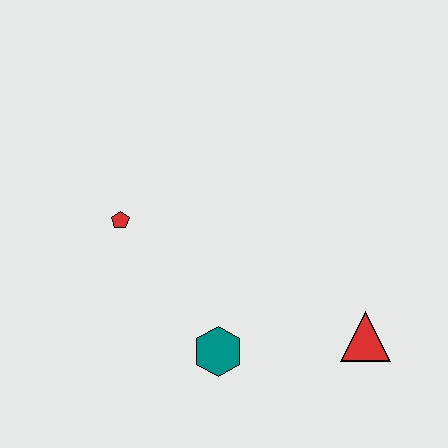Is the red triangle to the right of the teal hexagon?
Yes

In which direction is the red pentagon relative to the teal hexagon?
The red pentagon is above the teal hexagon.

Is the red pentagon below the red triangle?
No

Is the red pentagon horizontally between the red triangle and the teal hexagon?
No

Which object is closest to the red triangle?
The teal hexagon is closest to the red triangle.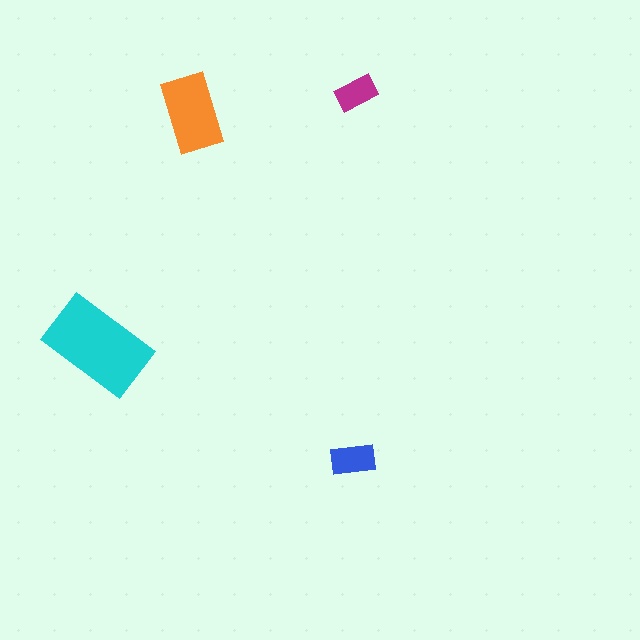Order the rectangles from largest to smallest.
the cyan one, the orange one, the blue one, the magenta one.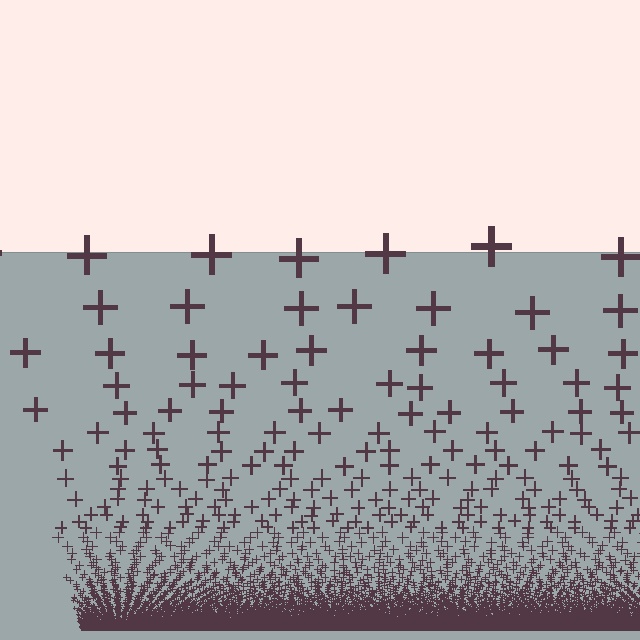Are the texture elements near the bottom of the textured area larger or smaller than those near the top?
Smaller. The gradient is inverted — elements near the bottom are smaller and denser.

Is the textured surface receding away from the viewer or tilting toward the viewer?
The surface appears to tilt toward the viewer. Texture elements get larger and sparser toward the top.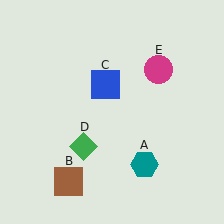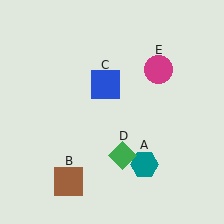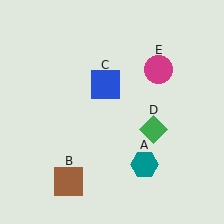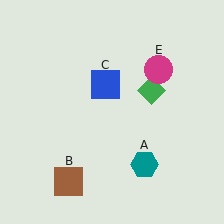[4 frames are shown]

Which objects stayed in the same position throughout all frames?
Teal hexagon (object A) and brown square (object B) and blue square (object C) and magenta circle (object E) remained stationary.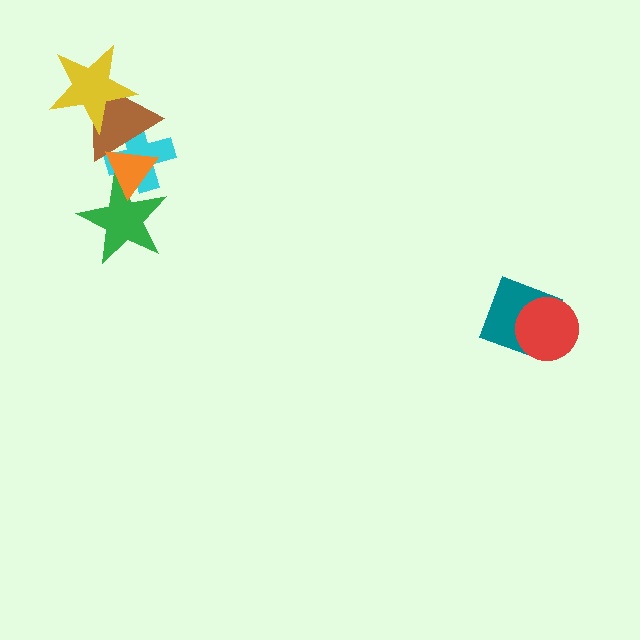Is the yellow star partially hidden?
No, no other shape covers it.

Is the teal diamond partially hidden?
Yes, it is partially covered by another shape.